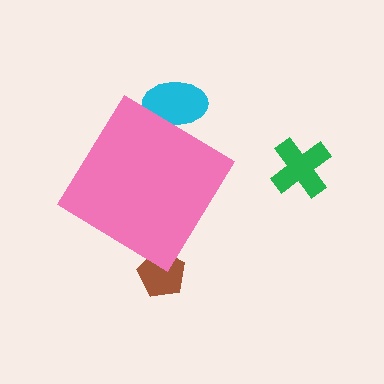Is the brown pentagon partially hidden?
Yes, the brown pentagon is partially hidden behind the pink diamond.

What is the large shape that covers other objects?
A pink diamond.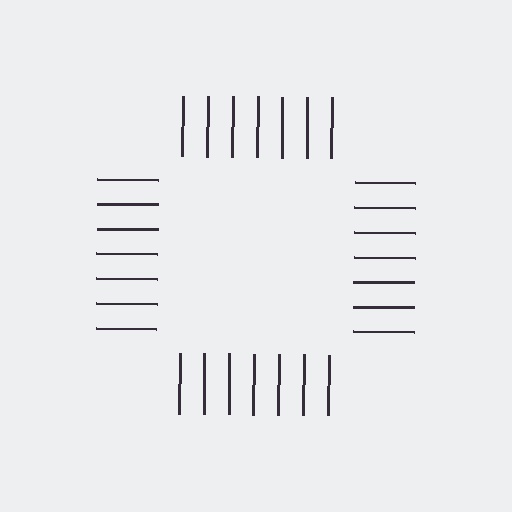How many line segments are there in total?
28 — 7 along each of the 4 edges.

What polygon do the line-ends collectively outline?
An illusory square — the line segments terminate on its edges but no continuous stroke is drawn.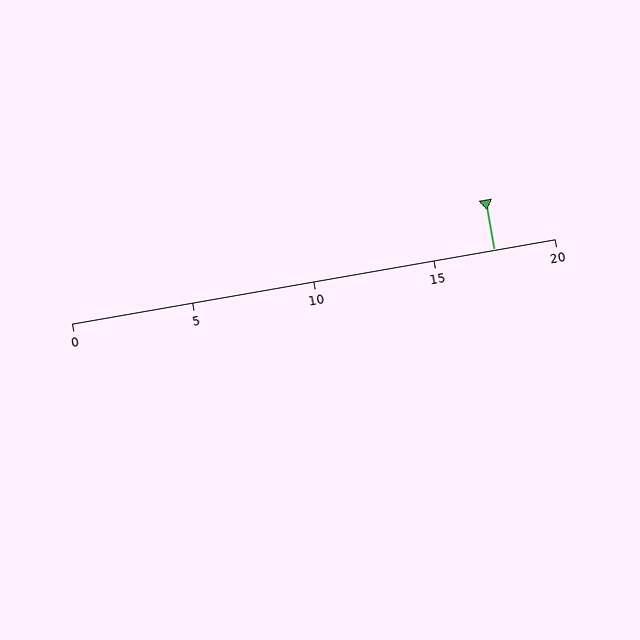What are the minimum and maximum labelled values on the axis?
The axis runs from 0 to 20.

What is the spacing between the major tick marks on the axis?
The major ticks are spaced 5 apart.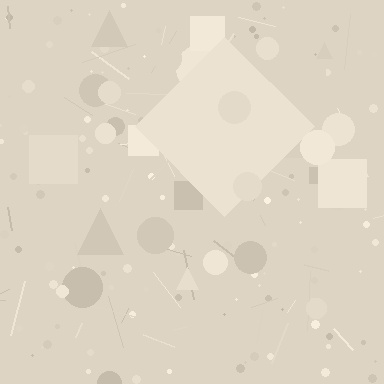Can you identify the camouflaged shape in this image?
The camouflaged shape is a diamond.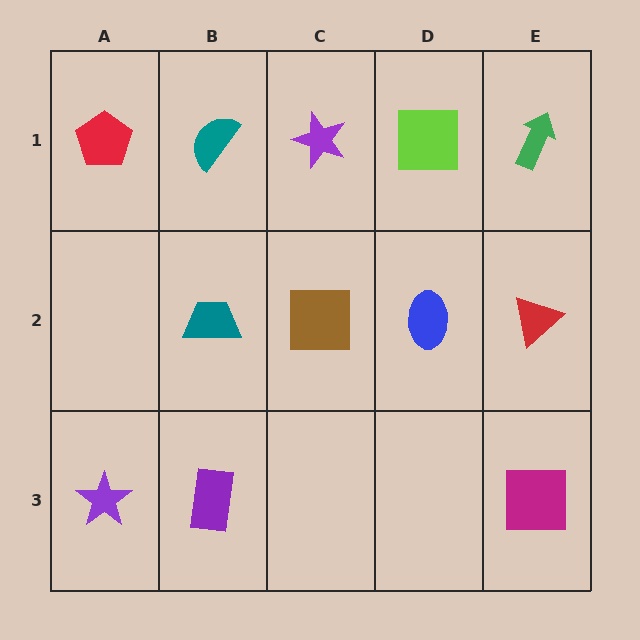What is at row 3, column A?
A purple star.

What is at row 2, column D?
A blue ellipse.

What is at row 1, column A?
A red pentagon.